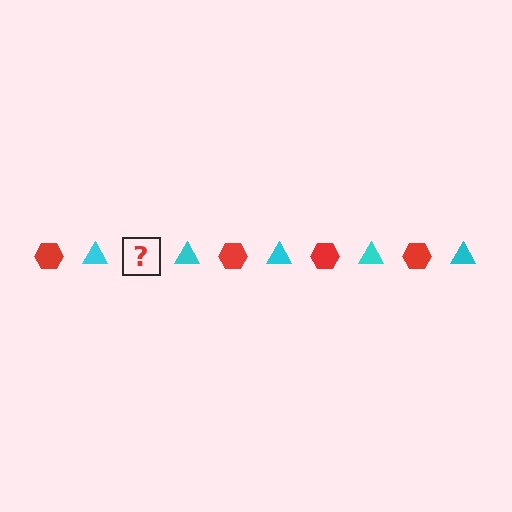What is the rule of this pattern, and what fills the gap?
The rule is that the pattern alternates between red hexagon and cyan triangle. The gap should be filled with a red hexagon.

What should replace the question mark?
The question mark should be replaced with a red hexagon.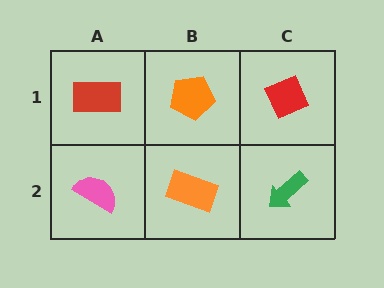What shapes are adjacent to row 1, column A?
A pink semicircle (row 2, column A), an orange pentagon (row 1, column B).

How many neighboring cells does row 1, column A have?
2.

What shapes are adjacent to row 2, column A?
A red rectangle (row 1, column A), an orange rectangle (row 2, column B).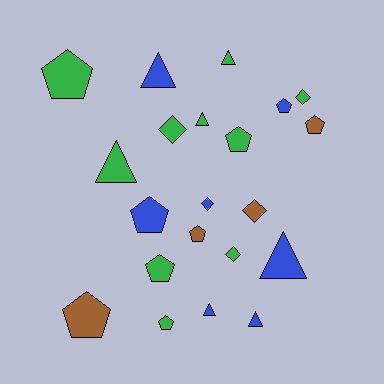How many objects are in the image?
There are 21 objects.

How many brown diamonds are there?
There is 1 brown diamond.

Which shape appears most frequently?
Pentagon, with 9 objects.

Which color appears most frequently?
Green, with 10 objects.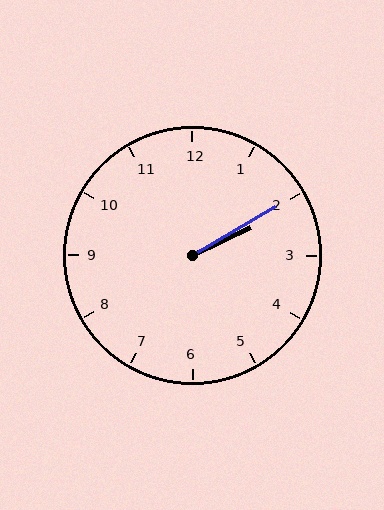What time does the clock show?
2:10.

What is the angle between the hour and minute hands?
Approximately 5 degrees.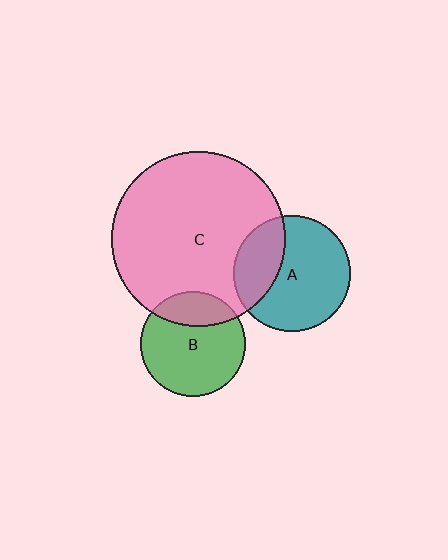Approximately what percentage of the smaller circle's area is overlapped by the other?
Approximately 30%.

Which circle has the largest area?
Circle C (pink).